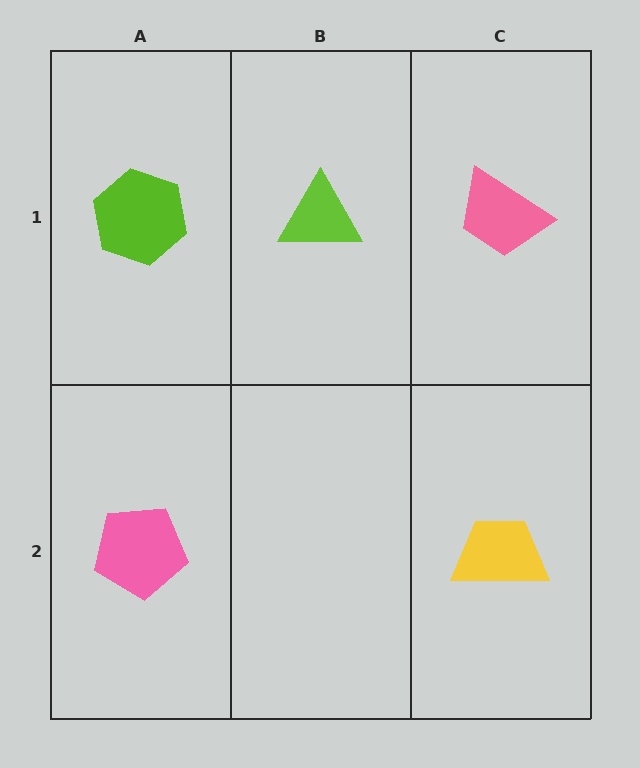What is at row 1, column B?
A lime triangle.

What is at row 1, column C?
A pink trapezoid.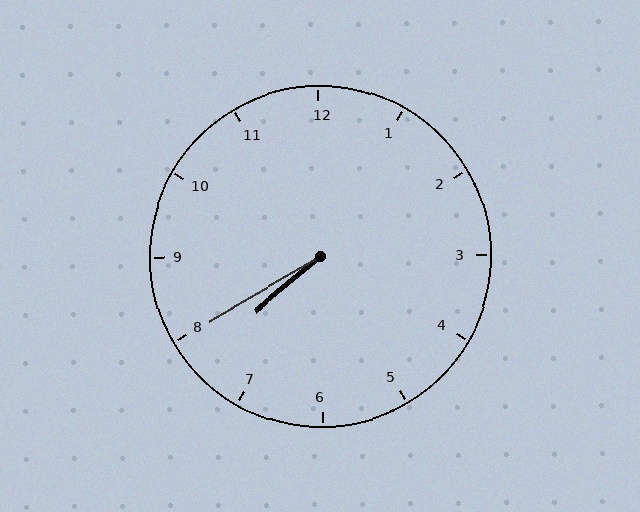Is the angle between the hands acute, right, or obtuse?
It is acute.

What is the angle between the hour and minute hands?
Approximately 10 degrees.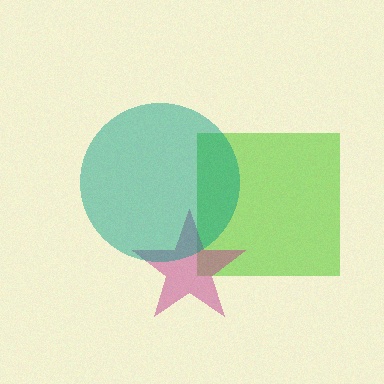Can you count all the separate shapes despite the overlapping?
Yes, there are 3 separate shapes.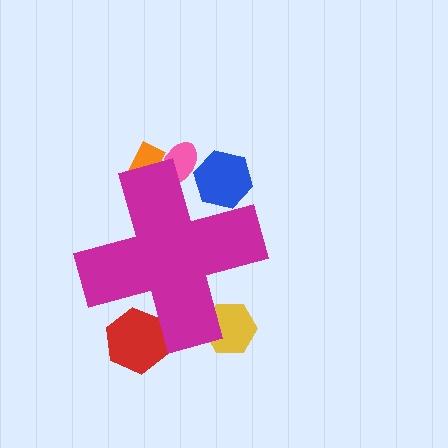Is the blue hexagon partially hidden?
Yes, the blue hexagon is partially hidden behind the magenta cross.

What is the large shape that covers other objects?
A magenta cross.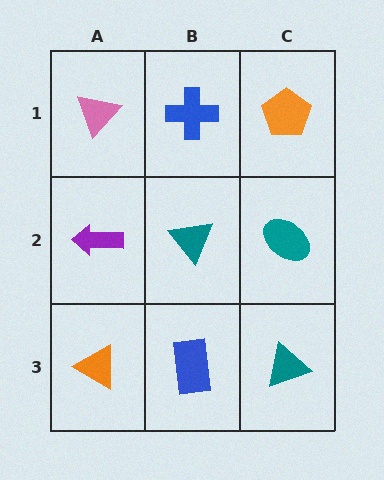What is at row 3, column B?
A blue rectangle.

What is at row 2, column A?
A purple arrow.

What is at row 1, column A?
A pink triangle.